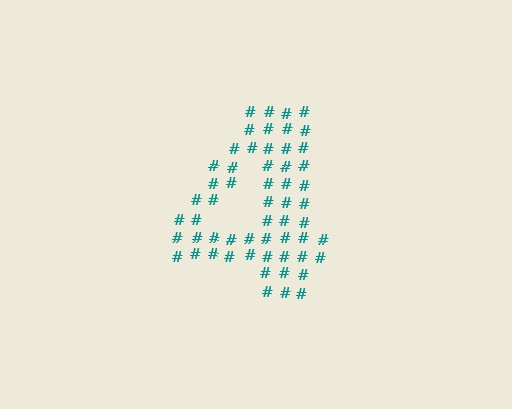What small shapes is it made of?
It is made of small hash symbols.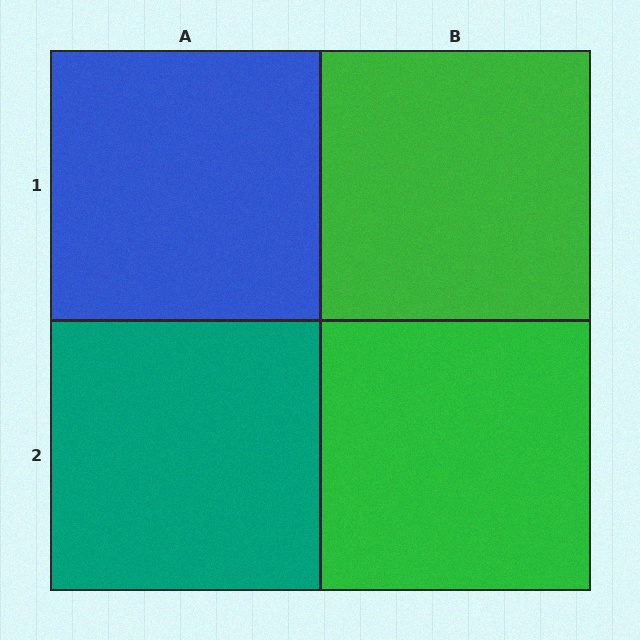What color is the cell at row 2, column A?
Teal.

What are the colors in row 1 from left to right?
Blue, green.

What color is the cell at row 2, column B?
Green.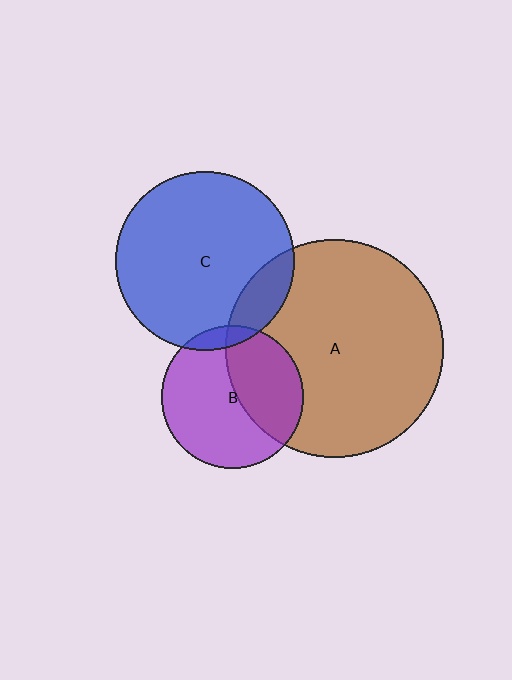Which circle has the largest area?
Circle A (brown).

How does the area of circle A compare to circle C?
Approximately 1.5 times.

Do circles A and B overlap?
Yes.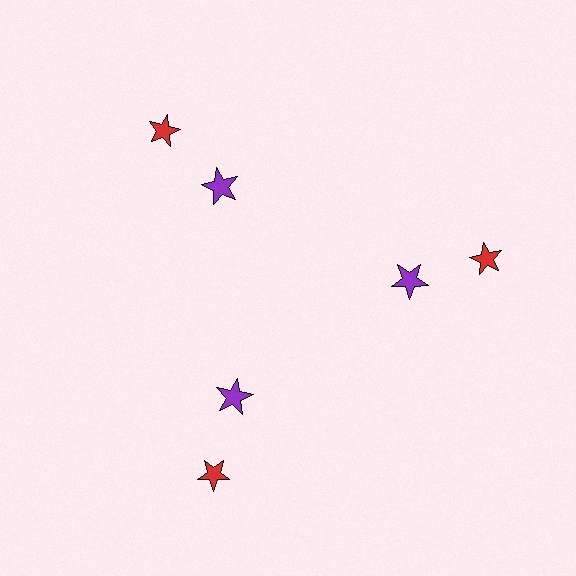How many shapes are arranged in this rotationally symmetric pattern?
There are 6 shapes, arranged in 3 groups of 2.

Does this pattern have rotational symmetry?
Yes, this pattern has 3-fold rotational symmetry. It looks the same after rotating 120 degrees around the center.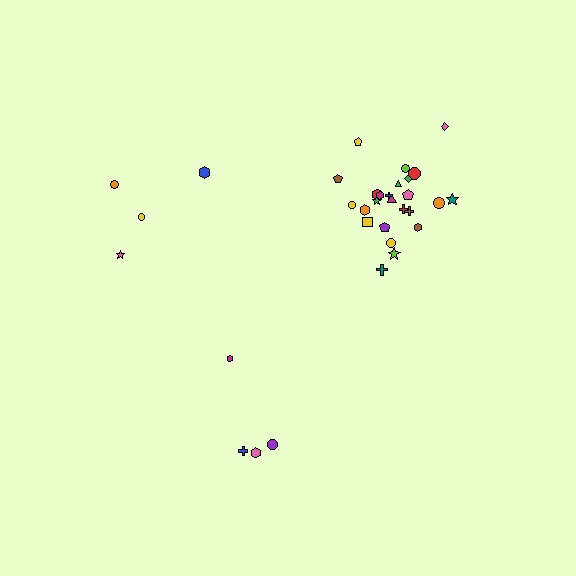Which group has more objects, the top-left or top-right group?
The top-right group.